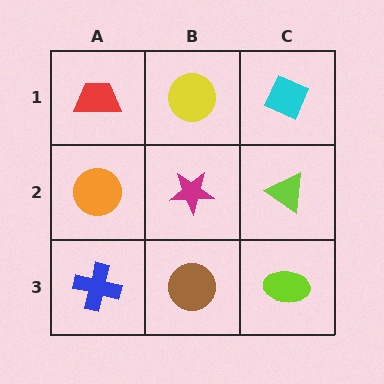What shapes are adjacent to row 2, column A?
A red trapezoid (row 1, column A), a blue cross (row 3, column A), a magenta star (row 2, column B).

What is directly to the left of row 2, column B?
An orange circle.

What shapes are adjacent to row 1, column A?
An orange circle (row 2, column A), a yellow circle (row 1, column B).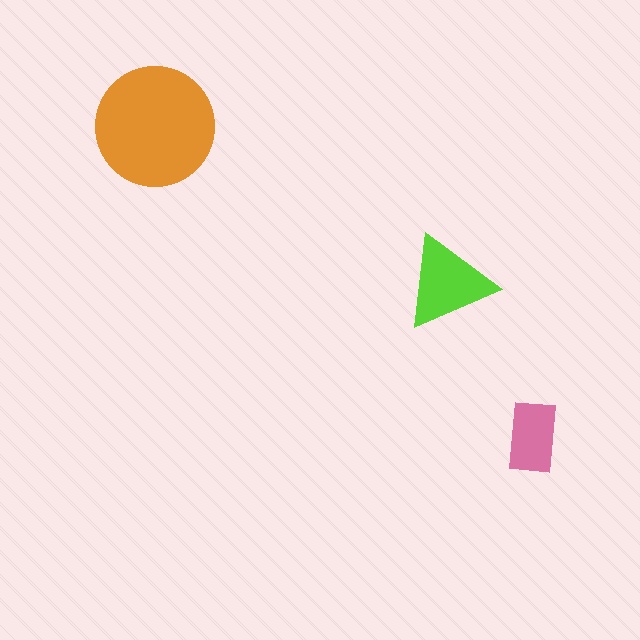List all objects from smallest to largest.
The pink rectangle, the lime triangle, the orange circle.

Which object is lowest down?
The pink rectangle is bottommost.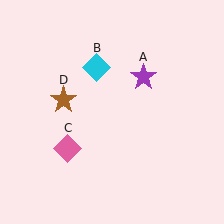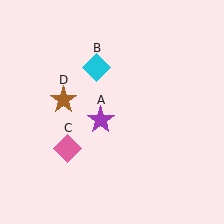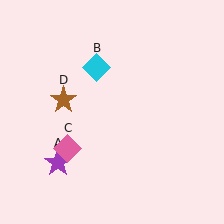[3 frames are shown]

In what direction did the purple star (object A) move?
The purple star (object A) moved down and to the left.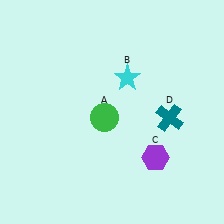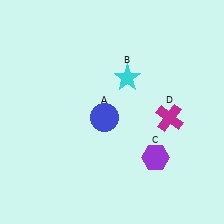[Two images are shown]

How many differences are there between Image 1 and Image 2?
There are 2 differences between the two images.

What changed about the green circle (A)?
In Image 1, A is green. In Image 2, it changed to blue.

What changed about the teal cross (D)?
In Image 1, D is teal. In Image 2, it changed to magenta.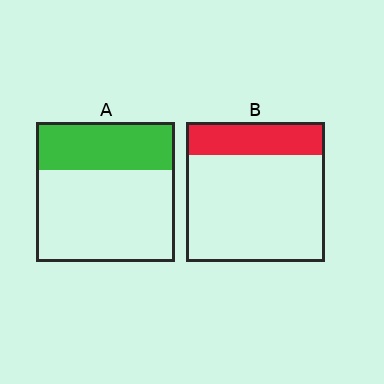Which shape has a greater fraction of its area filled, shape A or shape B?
Shape A.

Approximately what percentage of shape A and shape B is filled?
A is approximately 35% and B is approximately 25%.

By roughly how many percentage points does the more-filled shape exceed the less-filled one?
By roughly 10 percentage points (A over B).